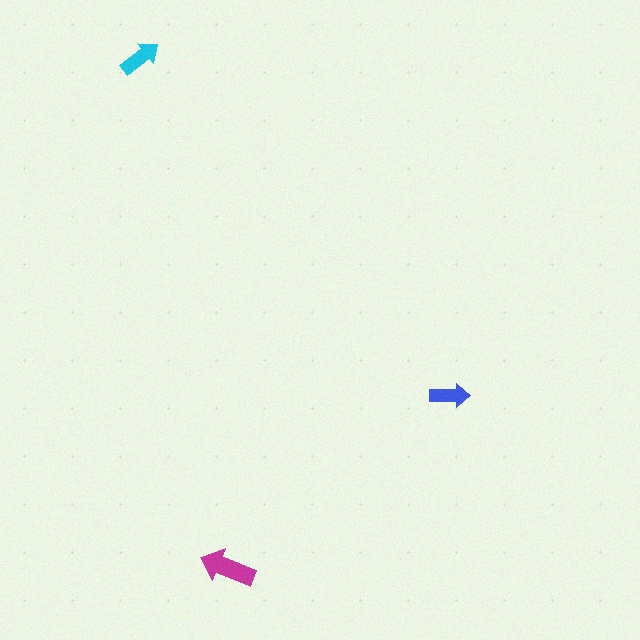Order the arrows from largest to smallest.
the magenta one, the cyan one, the blue one.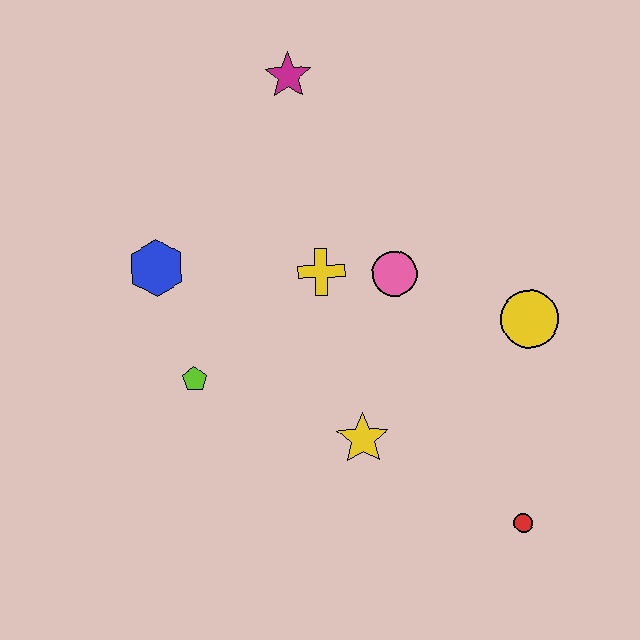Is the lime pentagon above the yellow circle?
No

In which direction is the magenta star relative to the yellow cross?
The magenta star is above the yellow cross.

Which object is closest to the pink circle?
The yellow cross is closest to the pink circle.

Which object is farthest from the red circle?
The magenta star is farthest from the red circle.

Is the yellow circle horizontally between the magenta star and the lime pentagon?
No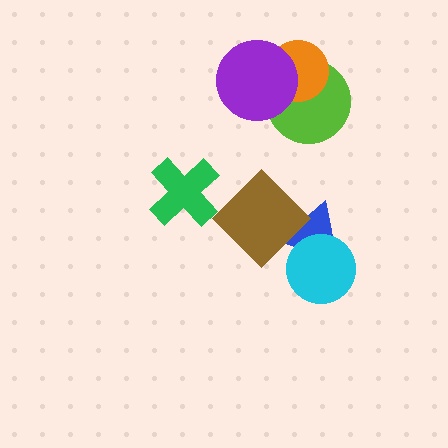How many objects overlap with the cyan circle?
1 object overlaps with the cyan circle.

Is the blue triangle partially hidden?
Yes, it is partially covered by another shape.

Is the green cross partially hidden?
No, no other shape covers it.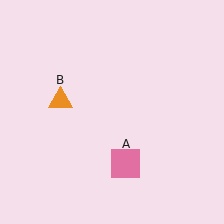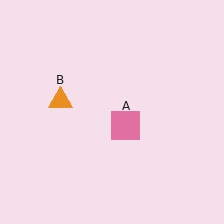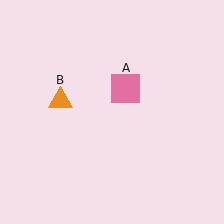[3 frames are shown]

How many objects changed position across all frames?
1 object changed position: pink square (object A).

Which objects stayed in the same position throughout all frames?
Orange triangle (object B) remained stationary.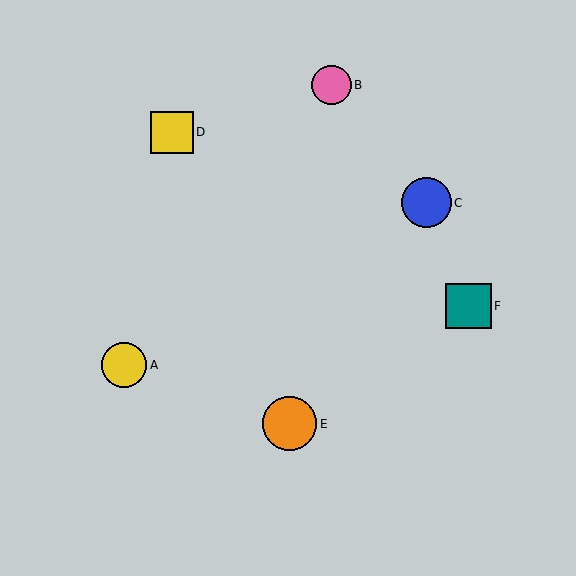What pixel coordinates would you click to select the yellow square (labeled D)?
Click at (172, 133) to select the yellow square D.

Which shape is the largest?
The orange circle (labeled E) is the largest.